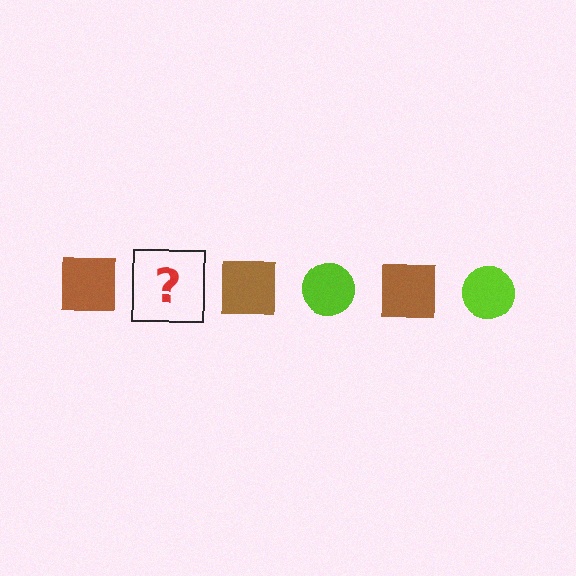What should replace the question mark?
The question mark should be replaced with a lime circle.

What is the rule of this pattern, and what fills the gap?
The rule is that the pattern alternates between brown square and lime circle. The gap should be filled with a lime circle.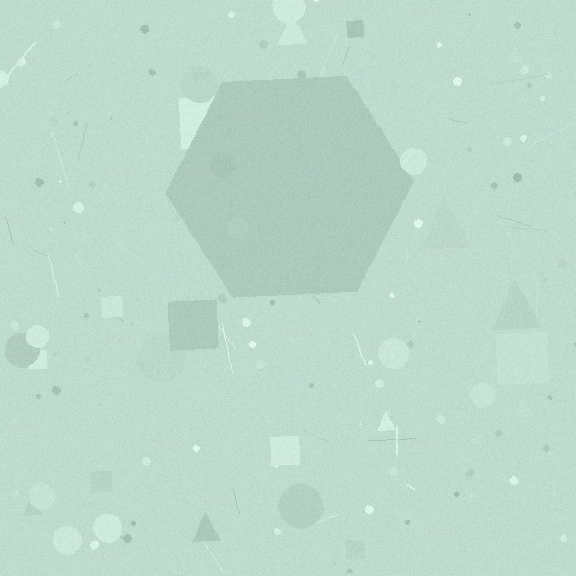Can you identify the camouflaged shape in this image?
The camouflaged shape is a hexagon.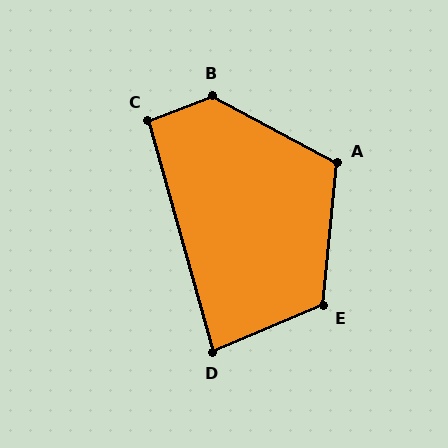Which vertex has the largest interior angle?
B, at approximately 131 degrees.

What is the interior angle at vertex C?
Approximately 95 degrees (obtuse).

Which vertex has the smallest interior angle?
D, at approximately 83 degrees.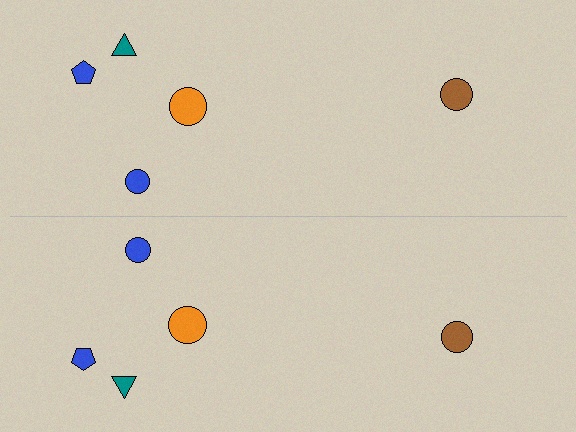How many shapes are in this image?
There are 10 shapes in this image.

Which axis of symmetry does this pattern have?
The pattern has a horizontal axis of symmetry running through the center of the image.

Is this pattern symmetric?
Yes, this pattern has bilateral (reflection) symmetry.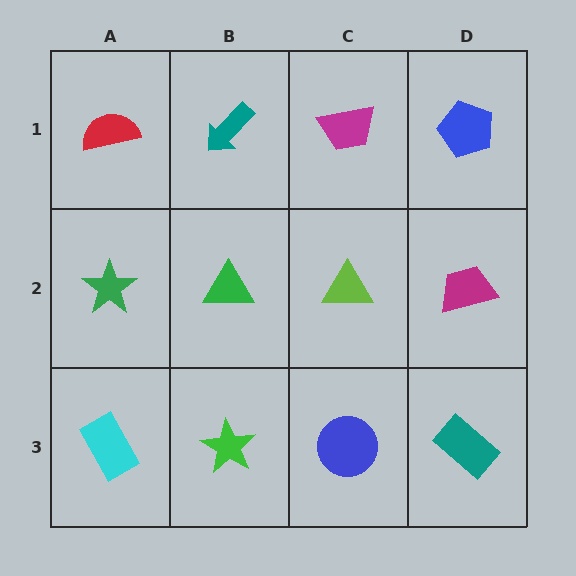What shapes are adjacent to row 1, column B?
A green triangle (row 2, column B), a red semicircle (row 1, column A), a magenta trapezoid (row 1, column C).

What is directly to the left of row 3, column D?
A blue circle.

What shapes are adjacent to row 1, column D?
A magenta trapezoid (row 2, column D), a magenta trapezoid (row 1, column C).